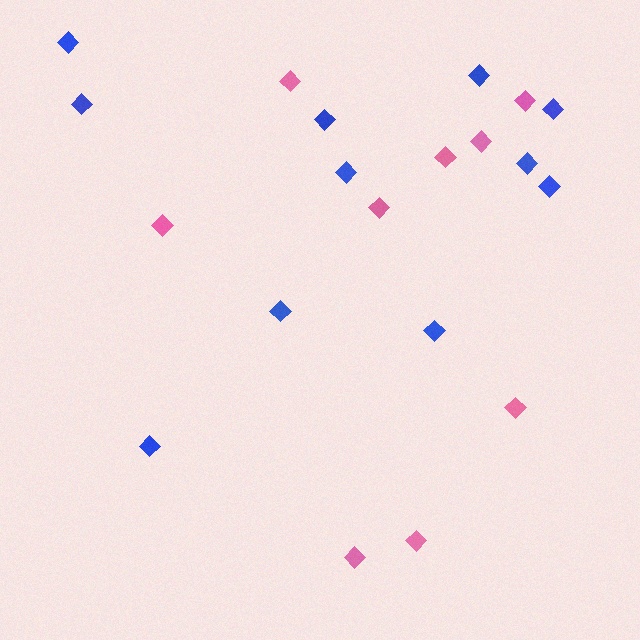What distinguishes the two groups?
There are 2 groups: one group of blue diamonds (11) and one group of pink diamonds (9).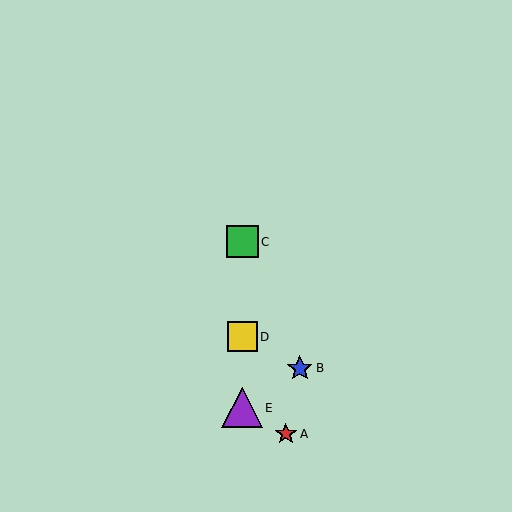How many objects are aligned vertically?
3 objects (C, D, E) are aligned vertically.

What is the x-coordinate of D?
Object D is at x≈242.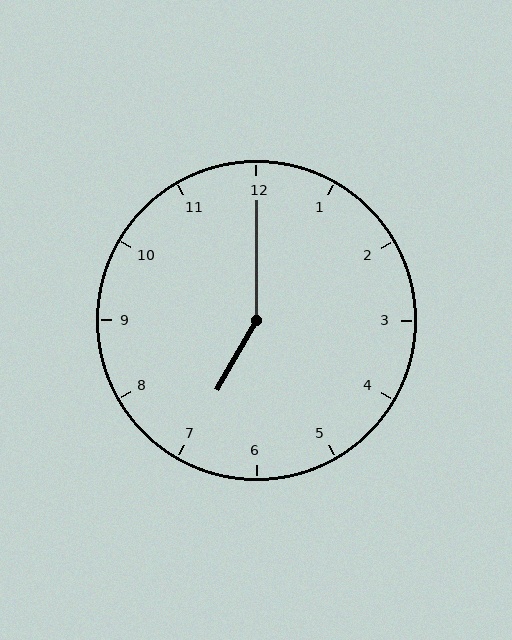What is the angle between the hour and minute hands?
Approximately 150 degrees.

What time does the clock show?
7:00.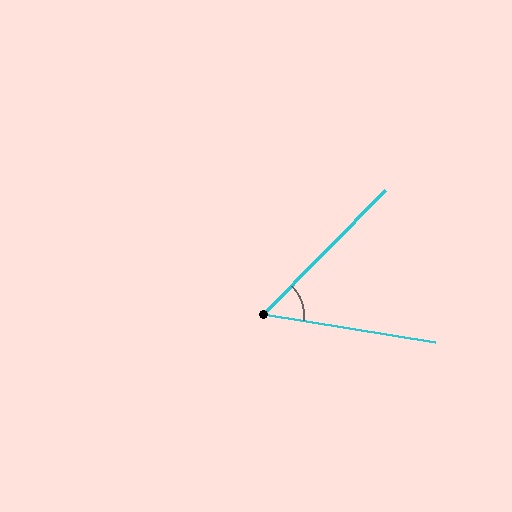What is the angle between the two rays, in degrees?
Approximately 55 degrees.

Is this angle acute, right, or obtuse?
It is acute.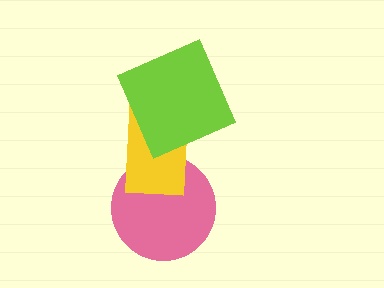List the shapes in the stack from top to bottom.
From top to bottom: the lime square, the yellow rectangle, the pink circle.